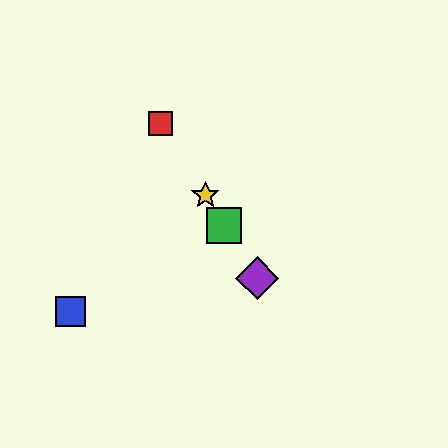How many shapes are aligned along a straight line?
4 shapes (the red square, the green square, the yellow star, the purple diamond) are aligned along a straight line.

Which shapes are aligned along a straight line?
The red square, the green square, the yellow star, the purple diamond are aligned along a straight line.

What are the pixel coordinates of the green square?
The green square is at (224, 225).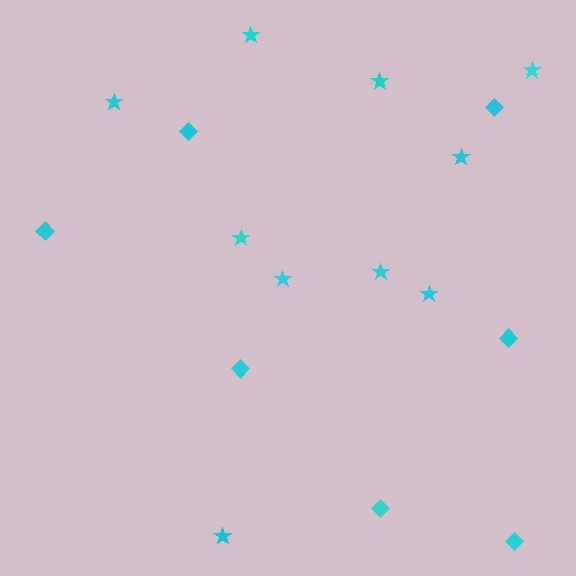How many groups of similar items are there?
There are 2 groups: one group of diamonds (7) and one group of stars (10).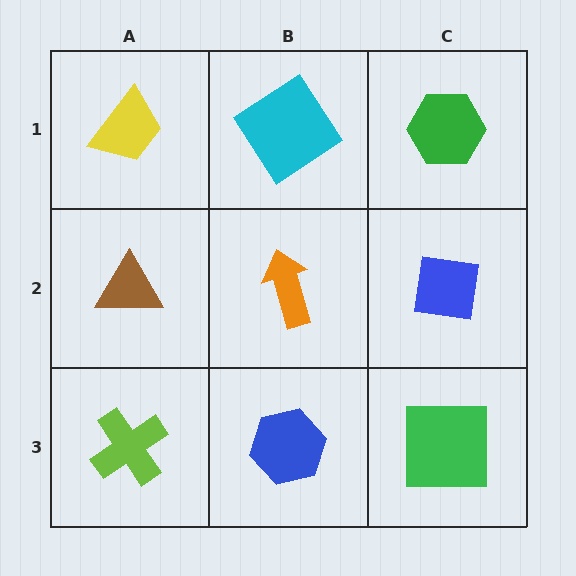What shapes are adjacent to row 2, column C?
A green hexagon (row 1, column C), a green square (row 3, column C), an orange arrow (row 2, column B).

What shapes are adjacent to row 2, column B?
A cyan diamond (row 1, column B), a blue hexagon (row 3, column B), a brown triangle (row 2, column A), a blue square (row 2, column C).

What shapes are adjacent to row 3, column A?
A brown triangle (row 2, column A), a blue hexagon (row 3, column B).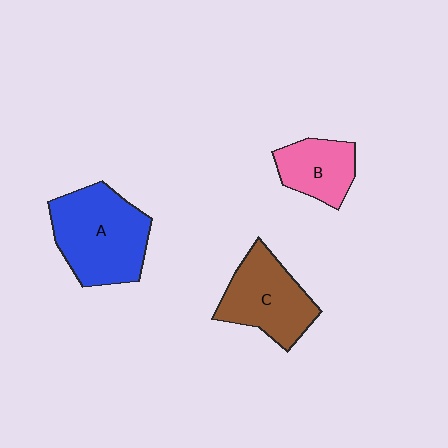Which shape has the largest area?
Shape A (blue).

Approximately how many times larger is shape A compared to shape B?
Approximately 1.8 times.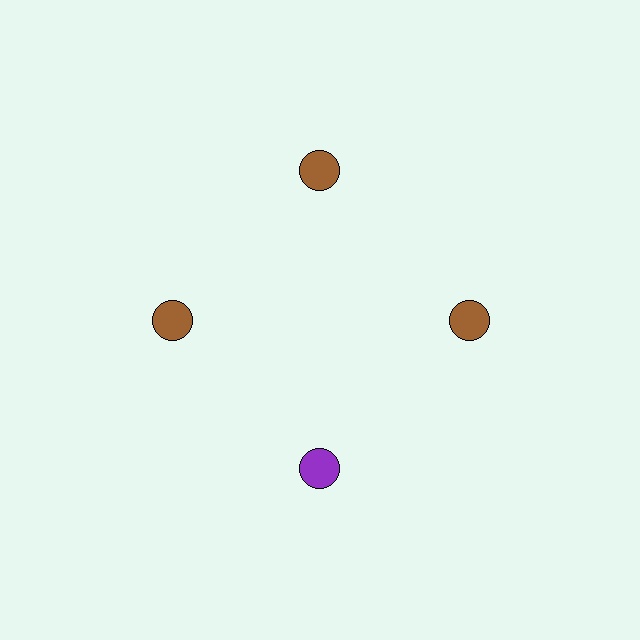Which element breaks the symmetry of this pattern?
The purple circle at roughly the 6 o'clock position breaks the symmetry. All other shapes are brown circles.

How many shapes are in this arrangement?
There are 4 shapes arranged in a ring pattern.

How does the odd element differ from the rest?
It has a different color: purple instead of brown.